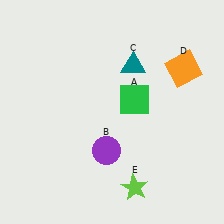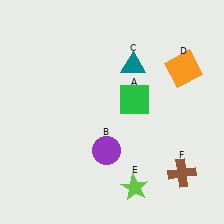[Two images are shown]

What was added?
A brown cross (F) was added in Image 2.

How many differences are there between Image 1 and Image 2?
There is 1 difference between the two images.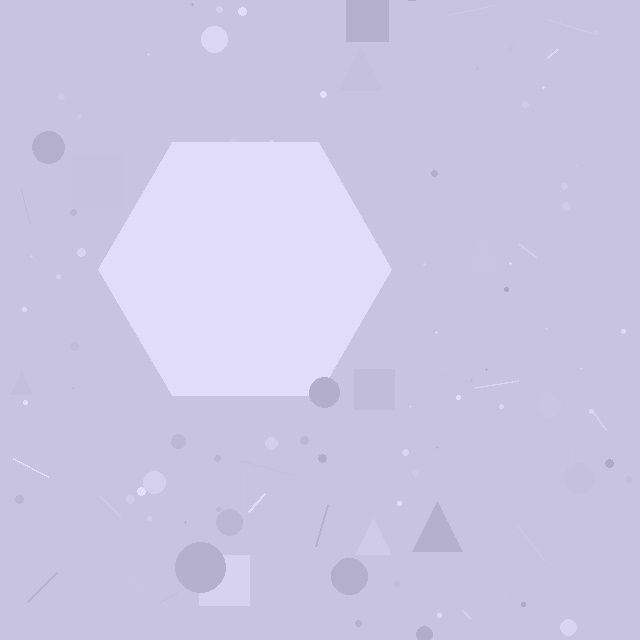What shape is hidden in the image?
A hexagon is hidden in the image.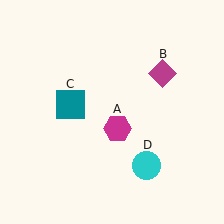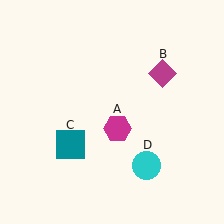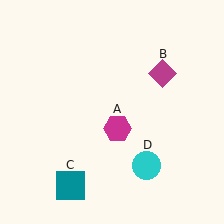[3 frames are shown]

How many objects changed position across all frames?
1 object changed position: teal square (object C).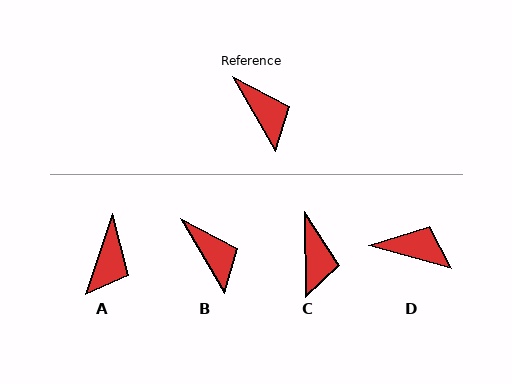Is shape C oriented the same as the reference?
No, it is off by about 30 degrees.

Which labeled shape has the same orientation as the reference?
B.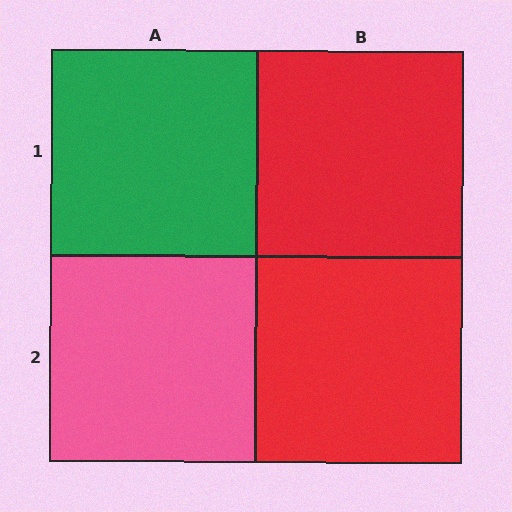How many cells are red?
2 cells are red.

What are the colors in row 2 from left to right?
Pink, red.